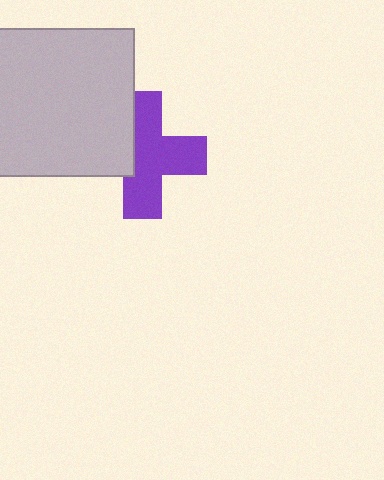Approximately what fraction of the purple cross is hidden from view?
Roughly 33% of the purple cross is hidden behind the light gray square.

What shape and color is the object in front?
The object in front is a light gray square.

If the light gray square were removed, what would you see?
You would see the complete purple cross.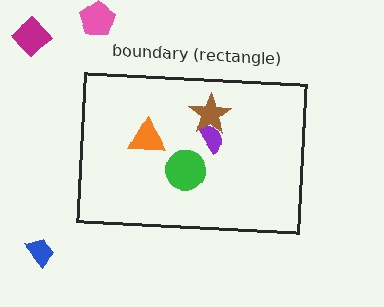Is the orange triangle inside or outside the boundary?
Inside.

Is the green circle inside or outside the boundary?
Inside.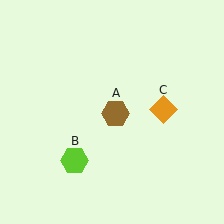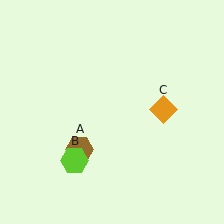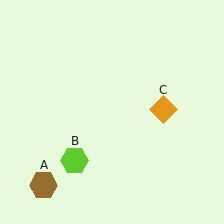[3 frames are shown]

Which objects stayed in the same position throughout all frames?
Lime hexagon (object B) and orange diamond (object C) remained stationary.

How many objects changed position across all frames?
1 object changed position: brown hexagon (object A).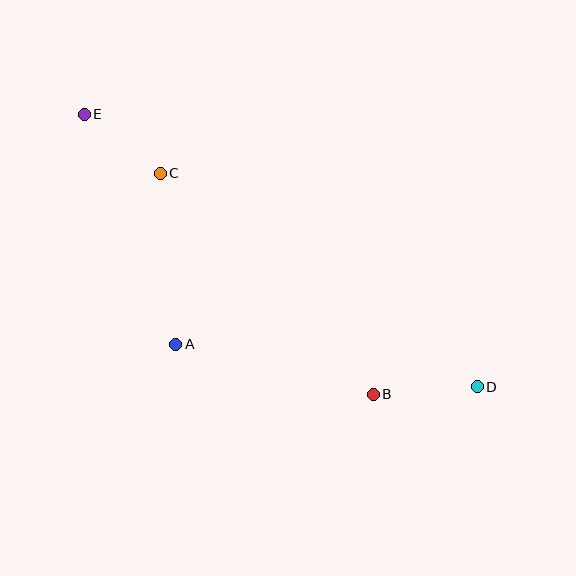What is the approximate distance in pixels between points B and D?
The distance between B and D is approximately 105 pixels.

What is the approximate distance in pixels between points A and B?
The distance between A and B is approximately 204 pixels.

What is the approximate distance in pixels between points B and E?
The distance between B and E is approximately 402 pixels.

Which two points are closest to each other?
Points C and E are closest to each other.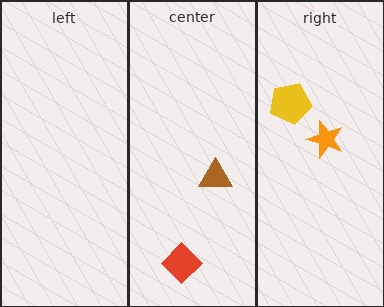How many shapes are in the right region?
2.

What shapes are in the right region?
The yellow pentagon, the orange star.